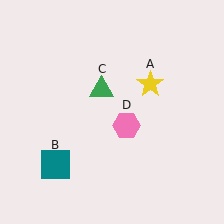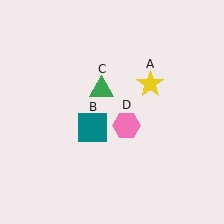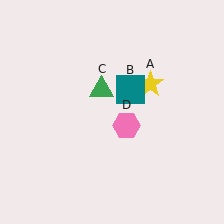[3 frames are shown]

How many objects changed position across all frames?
1 object changed position: teal square (object B).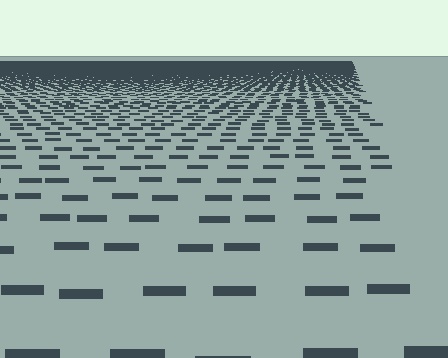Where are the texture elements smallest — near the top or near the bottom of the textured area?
Near the top.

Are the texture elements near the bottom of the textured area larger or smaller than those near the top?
Larger. Near the bottom, elements are closer to the viewer and appear at a bigger on-screen size.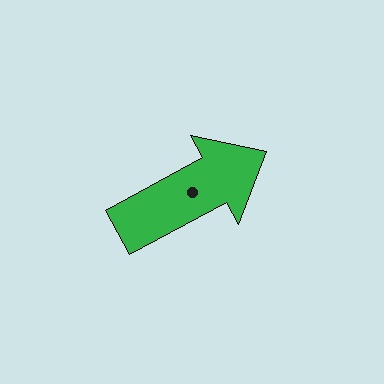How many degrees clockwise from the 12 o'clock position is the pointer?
Approximately 61 degrees.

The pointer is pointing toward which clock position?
Roughly 2 o'clock.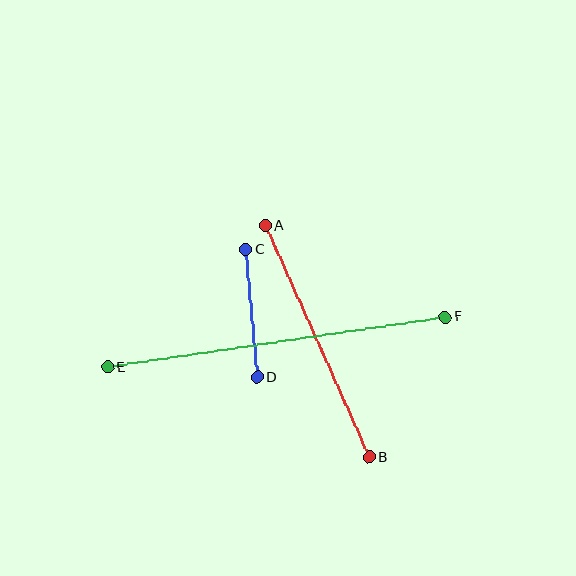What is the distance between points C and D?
The distance is approximately 128 pixels.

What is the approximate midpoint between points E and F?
The midpoint is at approximately (276, 342) pixels.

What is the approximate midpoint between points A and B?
The midpoint is at approximately (317, 341) pixels.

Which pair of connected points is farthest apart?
Points E and F are farthest apart.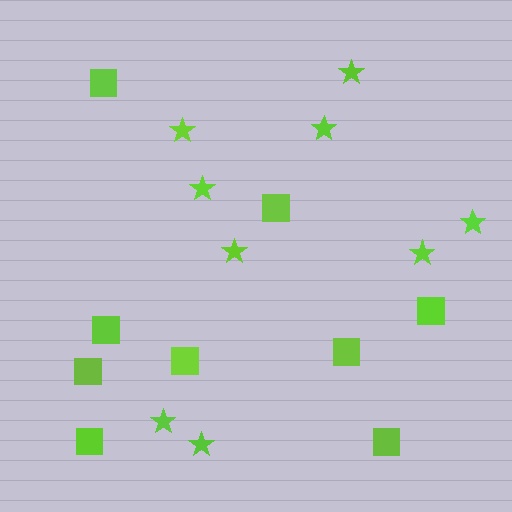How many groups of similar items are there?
There are 2 groups: one group of squares (9) and one group of stars (9).